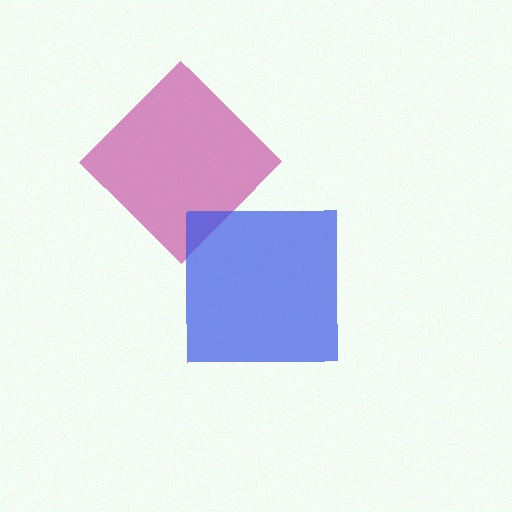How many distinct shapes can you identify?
There are 2 distinct shapes: a magenta diamond, a blue square.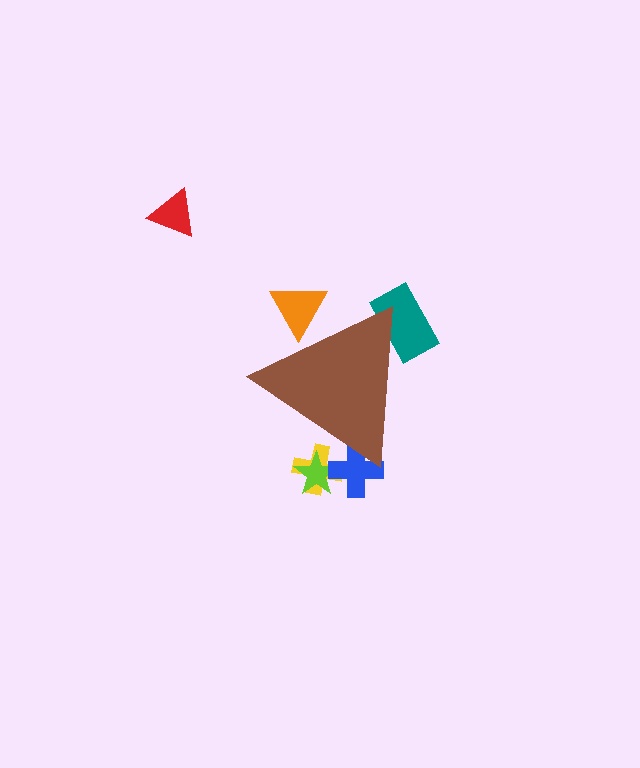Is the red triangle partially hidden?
No, the red triangle is fully visible.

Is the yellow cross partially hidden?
Yes, the yellow cross is partially hidden behind the brown triangle.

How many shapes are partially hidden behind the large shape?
5 shapes are partially hidden.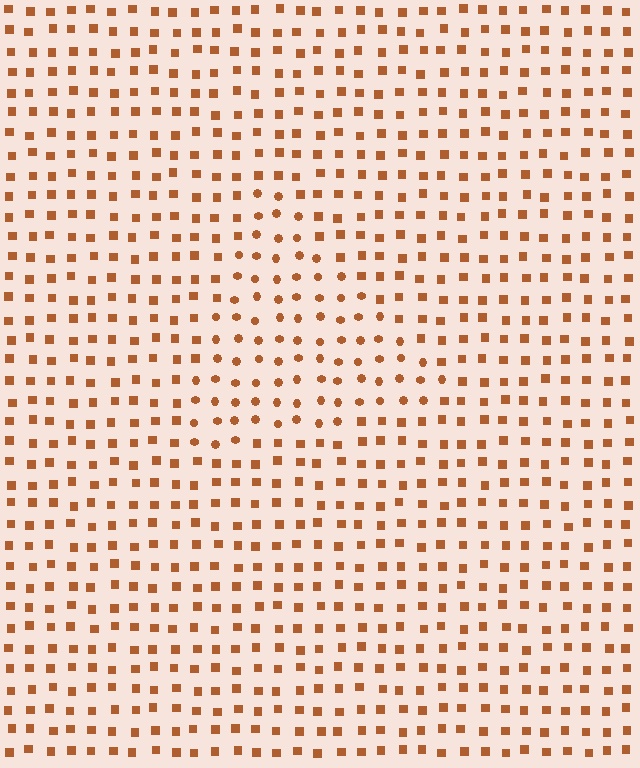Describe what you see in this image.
The image is filled with small brown elements arranged in a uniform grid. A triangle-shaped region contains circles, while the surrounding area contains squares. The boundary is defined purely by the change in element shape.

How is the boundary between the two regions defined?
The boundary is defined by a change in element shape: circles inside vs. squares outside. All elements share the same color and spacing.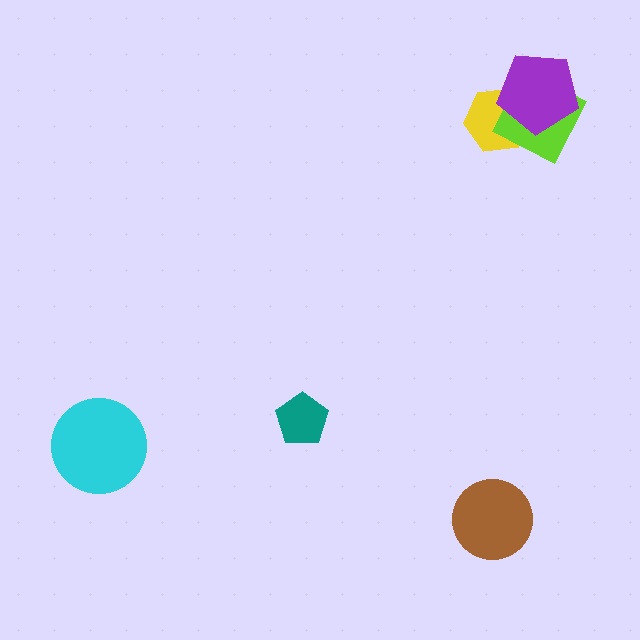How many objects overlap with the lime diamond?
2 objects overlap with the lime diamond.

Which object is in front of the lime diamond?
The purple pentagon is in front of the lime diamond.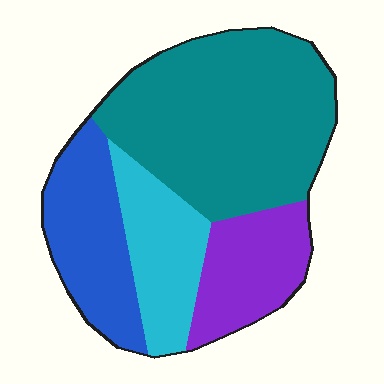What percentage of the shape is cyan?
Cyan takes up about one sixth (1/6) of the shape.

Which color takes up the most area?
Teal, at roughly 45%.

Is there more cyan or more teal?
Teal.